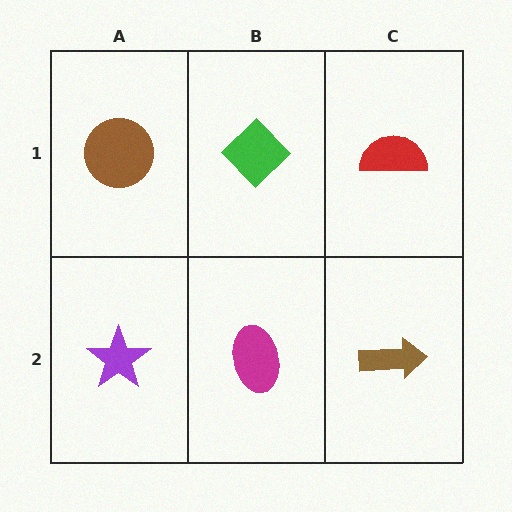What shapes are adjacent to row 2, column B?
A green diamond (row 1, column B), a purple star (row 2, column A), a brown arrow (row 2, column C).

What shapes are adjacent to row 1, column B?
A magenta ellipse (row 2, column B), a brown circle (row 1, column A), a red semicircle (row 1, column C).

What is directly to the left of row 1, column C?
A green diamond.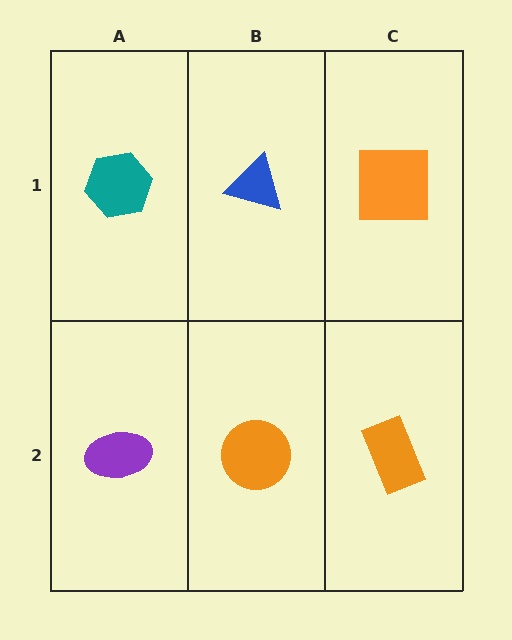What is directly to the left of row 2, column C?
An orange circle.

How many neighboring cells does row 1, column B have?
3.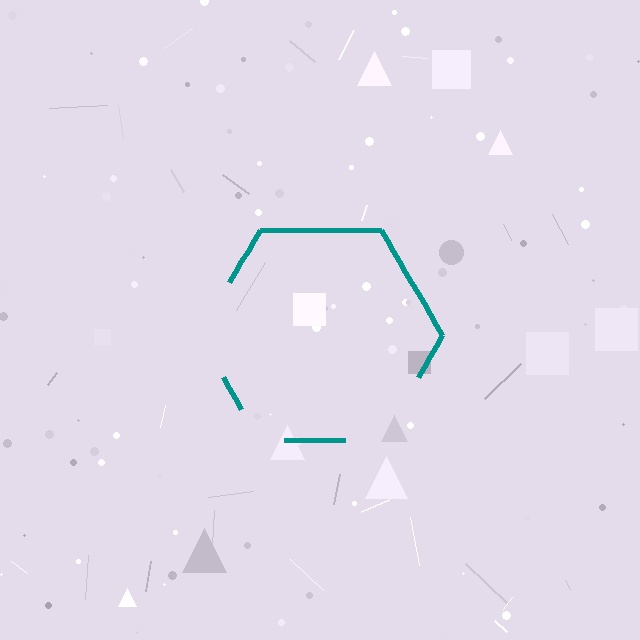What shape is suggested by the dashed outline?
The dashed outline suggests a hexagon.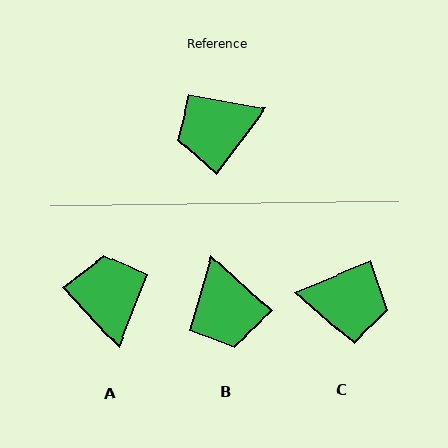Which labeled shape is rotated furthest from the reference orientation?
C, about 149 degrees away.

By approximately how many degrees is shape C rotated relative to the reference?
Approximately 149 degrees counter-clockwise.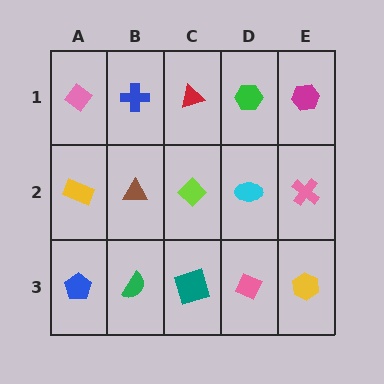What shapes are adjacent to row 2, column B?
A blue cross (row 1, column B), a green semicircle (row 3, column B), a yellow rectangle (row 2, column A), a lime diamond (row 2, column C).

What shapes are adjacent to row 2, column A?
A pink diamond (row 1, column A), a blue pentagon (row 3, column A), a brown triangle (row 2, column B).